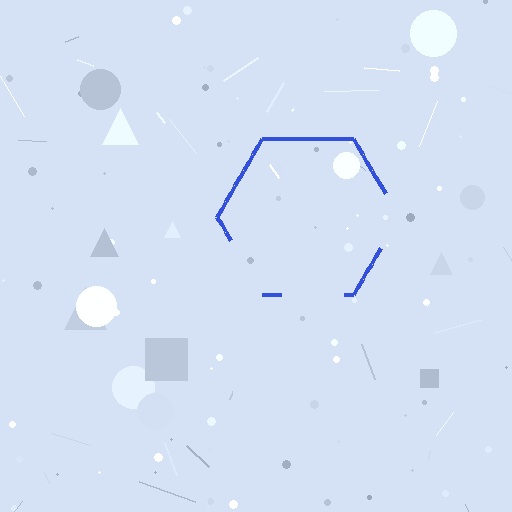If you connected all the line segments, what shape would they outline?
They would outline a hexagon.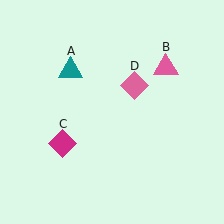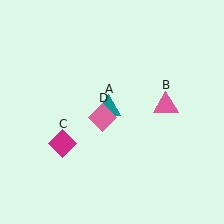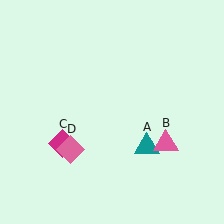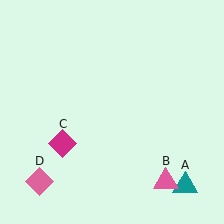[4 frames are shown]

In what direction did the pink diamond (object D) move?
The pink diamond (object D) moved down and to the left.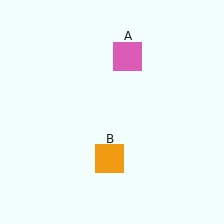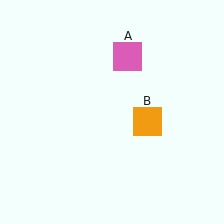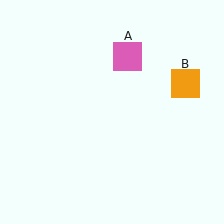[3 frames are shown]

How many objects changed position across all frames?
1 object changed position: orange square (object B).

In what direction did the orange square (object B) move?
The orange square (object B) moved up and to the right.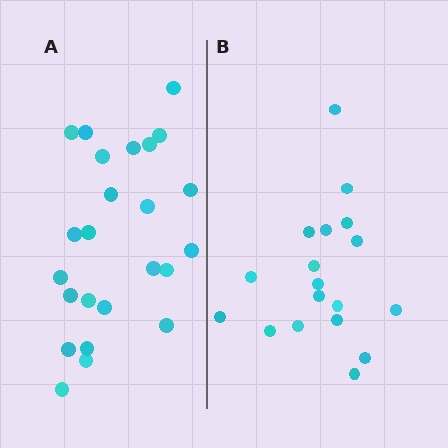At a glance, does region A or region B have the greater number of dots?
Region A (the left region) has more dots.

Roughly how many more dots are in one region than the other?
Region A has about 6 more dots than region B.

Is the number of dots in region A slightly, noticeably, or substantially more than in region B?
Region A has noticeably more, but not dramatically so. The ratio is roughly 1.3 to 1.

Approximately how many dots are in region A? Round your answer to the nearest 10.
About 20 dots. (The exact count is 24, which rounds to 20.)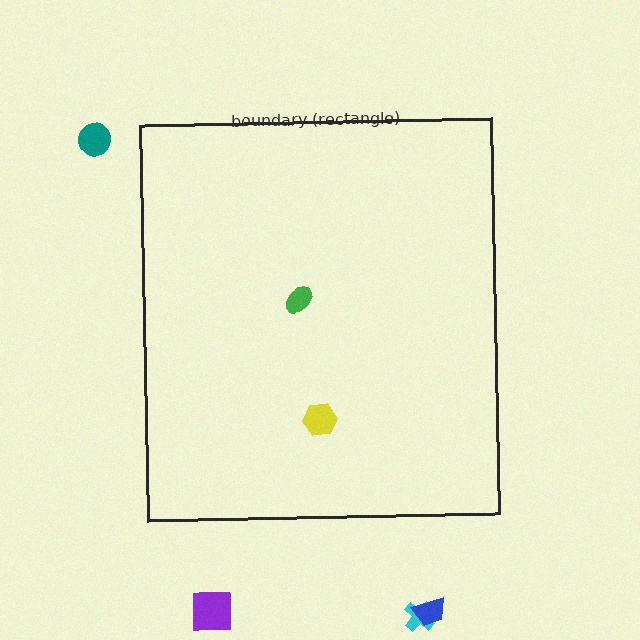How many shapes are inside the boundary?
2 inside, 4 outside.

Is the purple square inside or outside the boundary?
Outside.